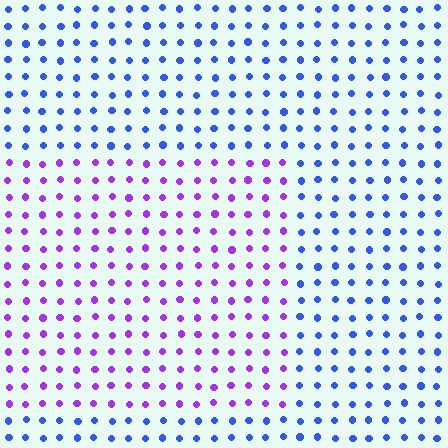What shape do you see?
I see a rectangle.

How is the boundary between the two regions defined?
The boundary is defined purely by a slight shift in hue (about 51 degrees). Spacing, size, and orientation are identical on both sides.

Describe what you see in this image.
The image is filled with small blue elements in a uniform arrangement. A rectangle-shaped region is visible where the elements are tinted to a slightly different hue, forming a subtle color boundary.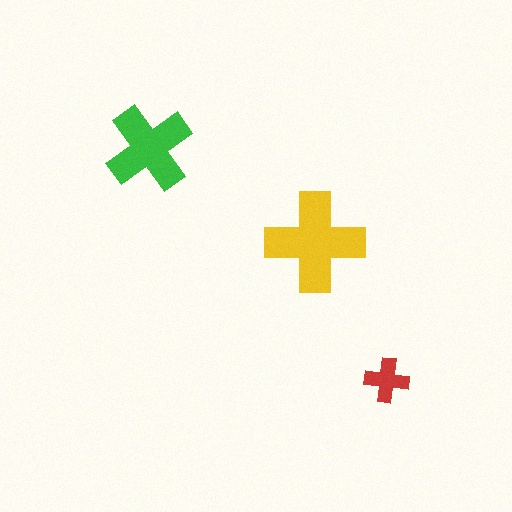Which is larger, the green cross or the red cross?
The green one.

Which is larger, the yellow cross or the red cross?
The yellow one.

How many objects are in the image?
There are 3 objects in the image.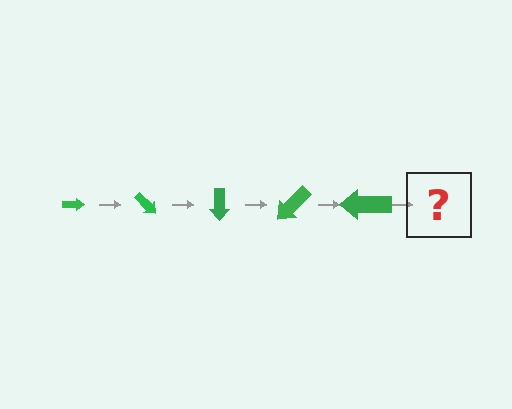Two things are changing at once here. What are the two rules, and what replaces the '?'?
The two rules are that the arrow grows larger each step and it rotates 45 degrees each step. The '?' should be an arrow, larger than the previous one and rotated 225 degrees from the start.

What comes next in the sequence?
The next element should be an arrow, larger than the previous one and rotated 225 degrees from the start.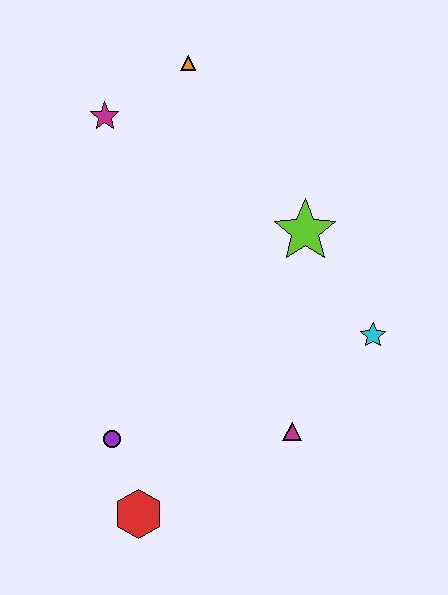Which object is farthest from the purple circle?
The orange triangle is farthest from the purple circle.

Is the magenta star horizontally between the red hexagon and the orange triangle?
No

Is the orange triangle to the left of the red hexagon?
No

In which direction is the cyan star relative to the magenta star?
The cyan star is to the right of the magenta star.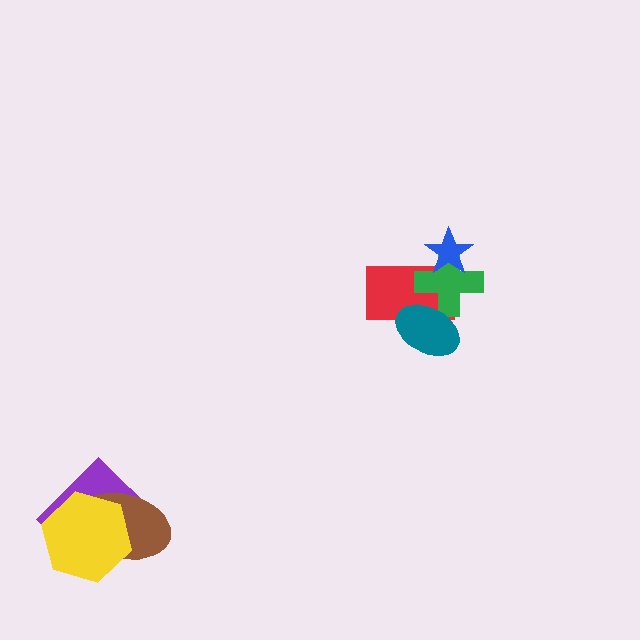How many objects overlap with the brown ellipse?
2 objects overlap with the brown ellipse.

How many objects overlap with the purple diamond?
2 objects overlap with the purple diamond.